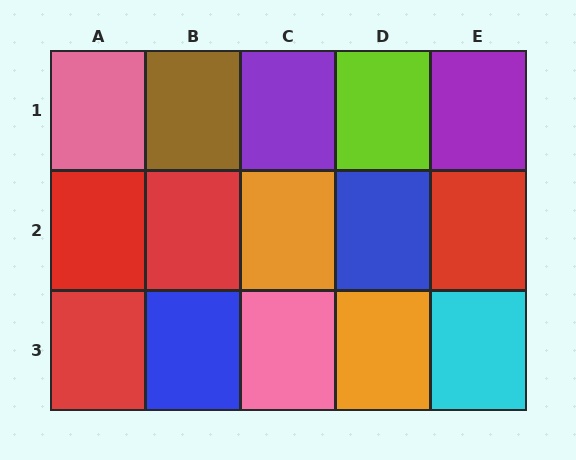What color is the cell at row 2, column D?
Blue.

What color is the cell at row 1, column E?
Purple.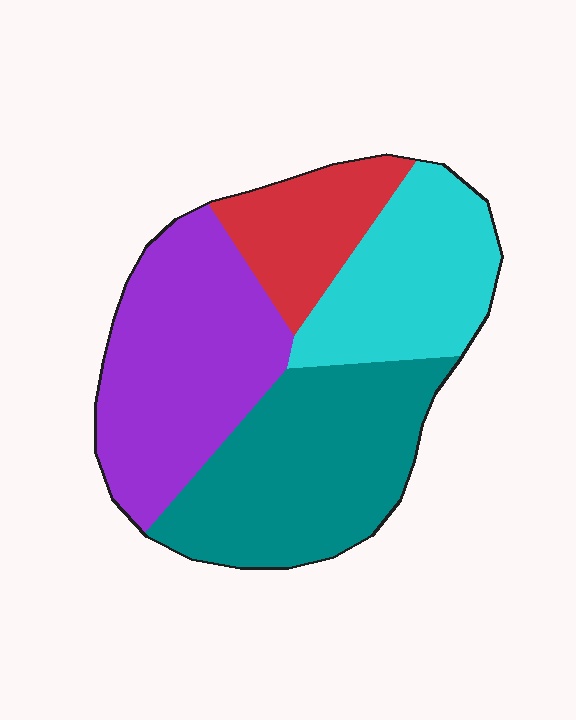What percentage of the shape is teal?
Teal covers about 30% of the shape.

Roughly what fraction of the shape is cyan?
Cyan takes up about one fifth (1/5) of the shape.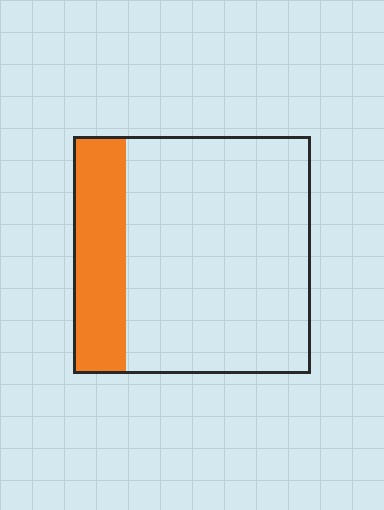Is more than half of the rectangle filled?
No.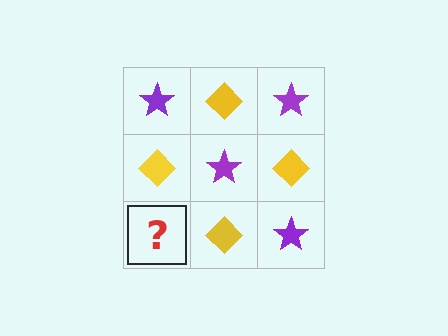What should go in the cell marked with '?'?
The missing cell should contain a purple star.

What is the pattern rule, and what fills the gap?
The rule is that it alternates purple star and yellow diamond in a checkerboard pattern. The gap should be filled with a purple star.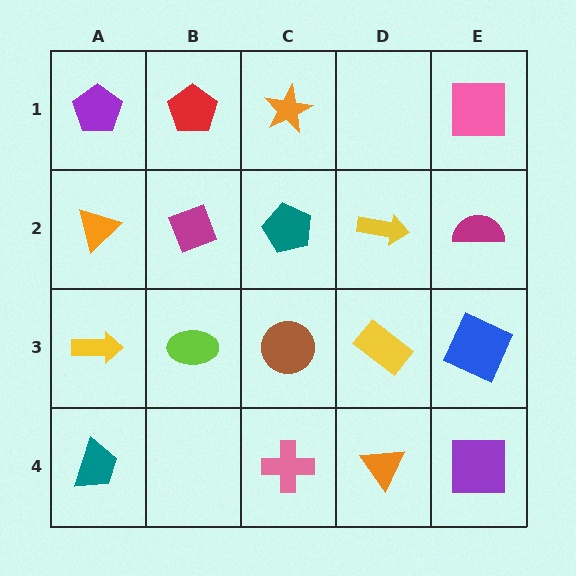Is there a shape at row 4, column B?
No, that cell is empty.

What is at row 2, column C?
A teal pentagon.